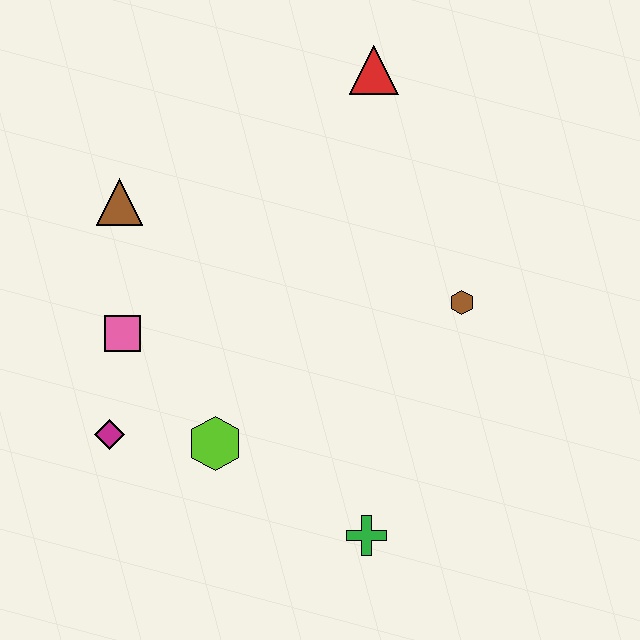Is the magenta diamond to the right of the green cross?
No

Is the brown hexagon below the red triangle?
Yes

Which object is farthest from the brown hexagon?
The magenta diamond is farthest from the brown hexagon.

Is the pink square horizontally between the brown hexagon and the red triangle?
No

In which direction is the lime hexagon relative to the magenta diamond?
The lime hexagon is to the right of the magenta diamond.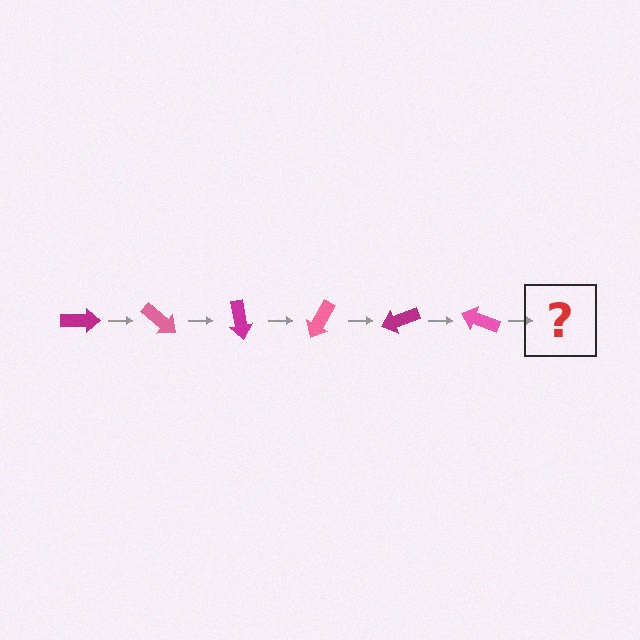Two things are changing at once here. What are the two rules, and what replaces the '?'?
The two rules are that it rotates 40 degrees each step and the color cycles through magenta and pink. The '?' should be a magenta arrow, rotated 240 degrees from the start.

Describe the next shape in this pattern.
It should be a magenta arrow, rotated 240 degrees from the start.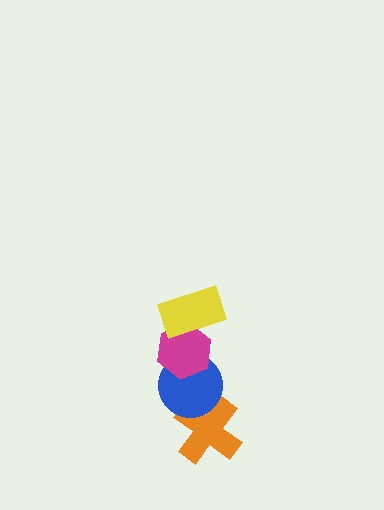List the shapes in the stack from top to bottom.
From top to bottom: the yellow rectangle, the magenta hexagon, the blue circle, the orange cross.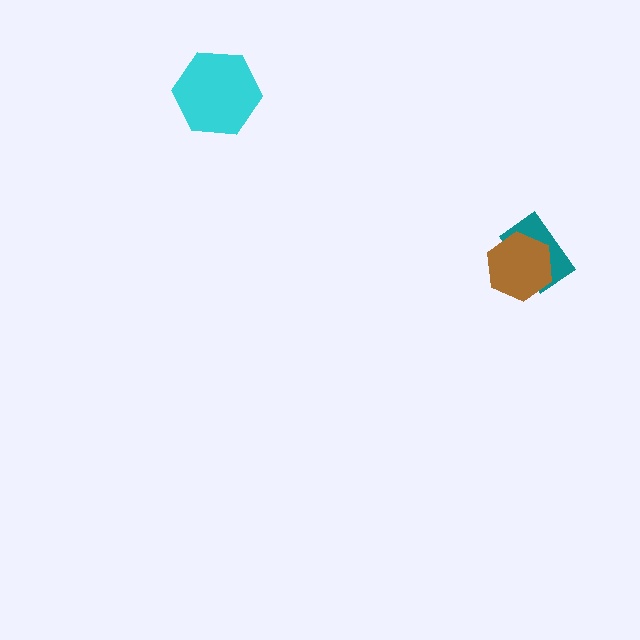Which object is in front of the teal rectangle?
The brown hexagon is in front of the teal rectangle.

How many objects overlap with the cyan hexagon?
0 objects overlap with the cyan hexagon.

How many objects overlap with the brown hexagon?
1 object overlaps with the brown hexagon.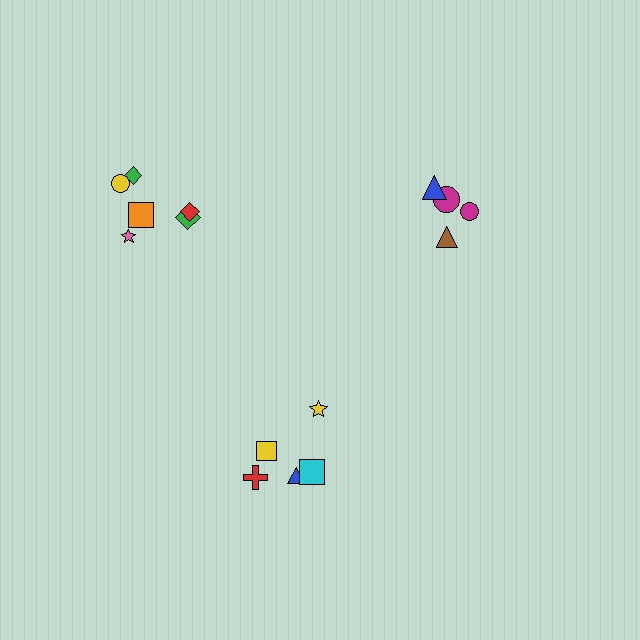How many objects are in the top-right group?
There are 4 objects.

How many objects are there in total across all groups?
There are 15 objects.